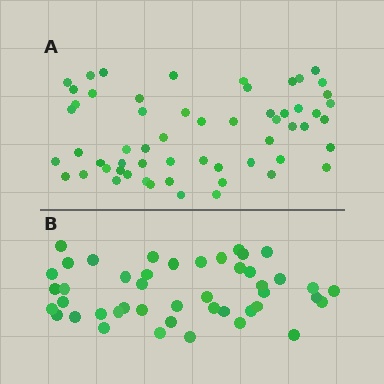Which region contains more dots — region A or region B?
Region A (the top region) has more dots.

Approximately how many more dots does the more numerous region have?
Region A has approximately 15 more dots than region B.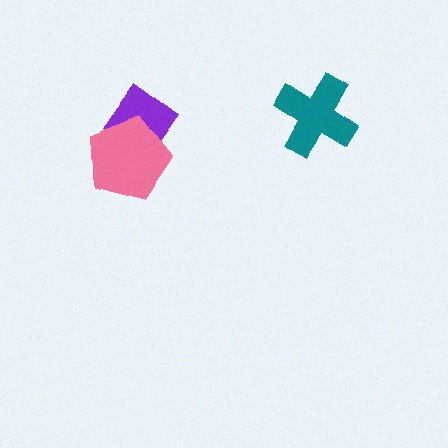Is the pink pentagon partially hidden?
No, no other shape covers it.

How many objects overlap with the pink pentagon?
1 object overlaps with the pink pentagon.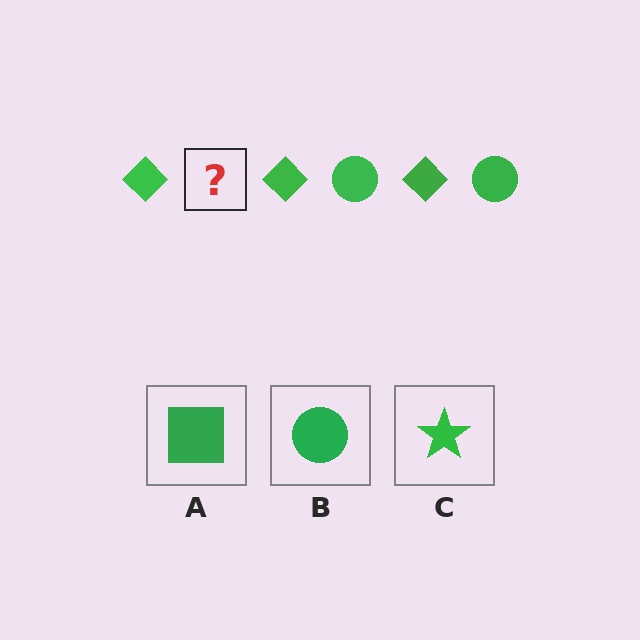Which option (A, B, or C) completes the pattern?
B.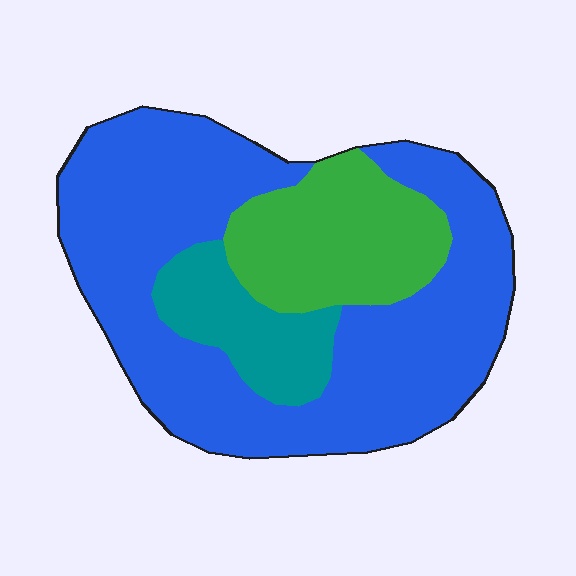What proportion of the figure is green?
Green takes up about one fifth (1/5) of the figure.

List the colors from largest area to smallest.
From largest to smallest: blue, green, teal.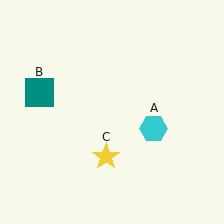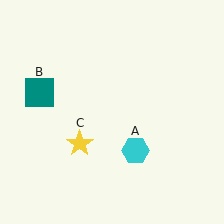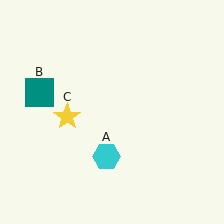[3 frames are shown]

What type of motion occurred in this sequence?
The cyan hexagon (object A), yellow star (object C) rotated clockwise around the center of the scene.